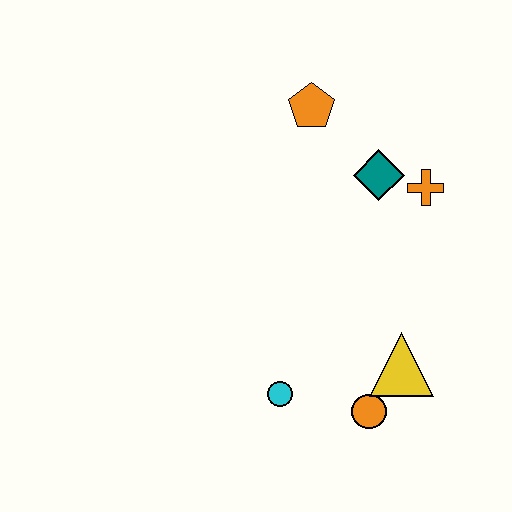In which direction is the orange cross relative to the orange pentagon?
The orange cross is to the right of the orange pentagon.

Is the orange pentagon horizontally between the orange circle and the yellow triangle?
No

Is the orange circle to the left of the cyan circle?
No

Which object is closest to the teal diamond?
The orange cross is closest to the teal diamond.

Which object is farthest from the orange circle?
The orange pentagon is farthest from the orange circle.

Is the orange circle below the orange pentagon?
Yes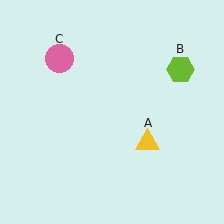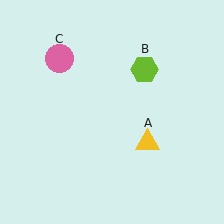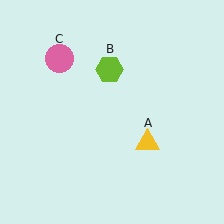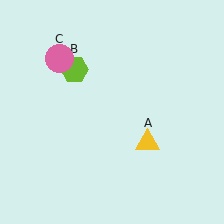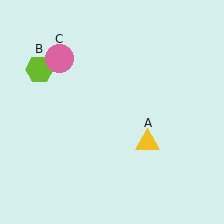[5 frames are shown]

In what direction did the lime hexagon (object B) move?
The lime hexagon (object B) moved left.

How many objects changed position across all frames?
1 object changed position: lime hexagon (object B).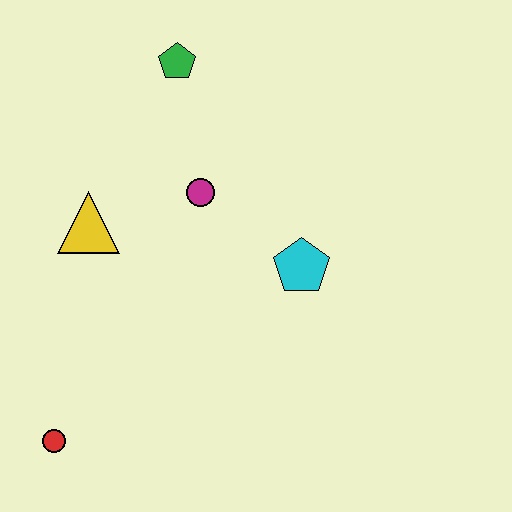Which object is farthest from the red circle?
The green pentagon is farthest from the red circle.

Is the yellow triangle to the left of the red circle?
No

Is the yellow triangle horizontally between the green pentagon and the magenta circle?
No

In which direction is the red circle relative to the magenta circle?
The red circle is below the magenta circle.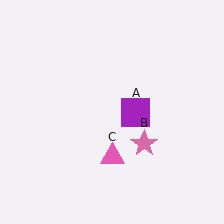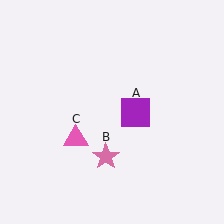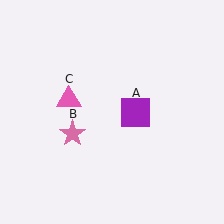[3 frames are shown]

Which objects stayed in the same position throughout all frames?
Purple square (object A) remained stationary.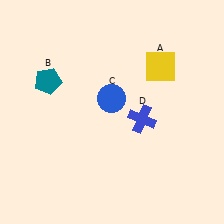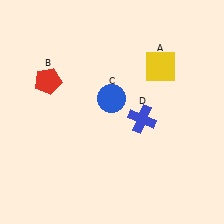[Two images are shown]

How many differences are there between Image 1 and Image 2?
There is 1 difference between the two images.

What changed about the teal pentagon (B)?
In Image 1, B is teal. In Image 2, it changed to red.